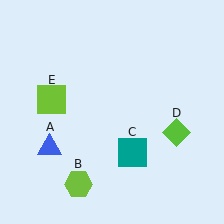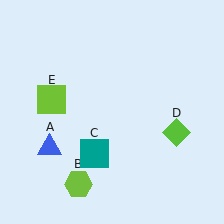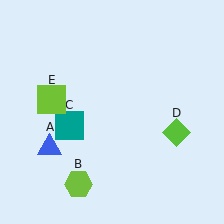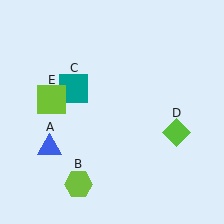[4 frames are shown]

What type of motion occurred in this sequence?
The teal square (object C) rotated clockwise around the center of the scene.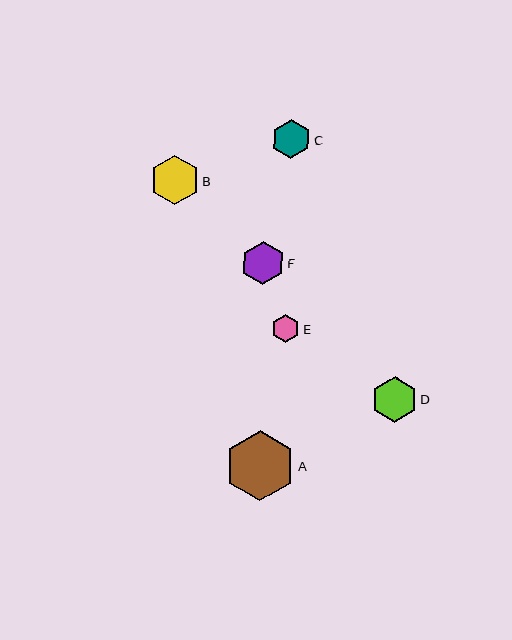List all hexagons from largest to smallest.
From largest to smallest: A, B, D, F, C, E.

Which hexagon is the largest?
Hexagon A is the largest with a size of approximately 70 pixels.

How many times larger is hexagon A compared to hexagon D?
Hexagon A is approximately 1.5 times the size of hexagon D.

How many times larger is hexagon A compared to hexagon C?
Hexagon A is approximately 1.8 times the size of hexagon C.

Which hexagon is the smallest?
Hexagon E is the smallest with a size of approximately 28 pixels.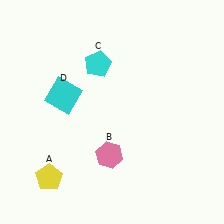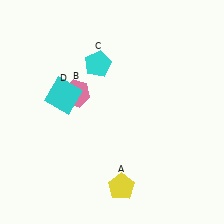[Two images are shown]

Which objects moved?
The objects that moved are: the yellow pentagon (A), the pink hexagon (B).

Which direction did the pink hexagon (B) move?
The pink hexagon (B) moved up.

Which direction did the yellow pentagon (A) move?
The yellow pentagon (A) moved right.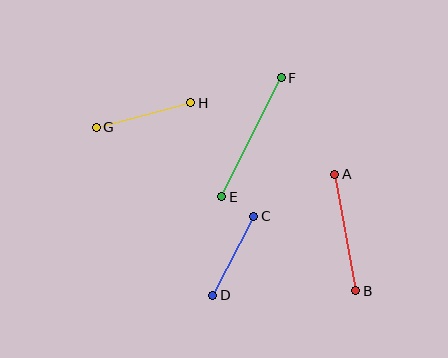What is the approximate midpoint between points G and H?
The midpoint is at approximately (144, 115) pixels.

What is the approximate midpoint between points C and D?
The midpoint is at approximately (233, 256) pixels.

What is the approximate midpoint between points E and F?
The midpoint is at approximately (252, 137) pixels.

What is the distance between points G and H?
The distance is approximately 98 pixels.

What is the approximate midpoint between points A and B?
The midpoint is at approximately (345, 233) pixels.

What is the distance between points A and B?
The distance is approximately 118 pixels.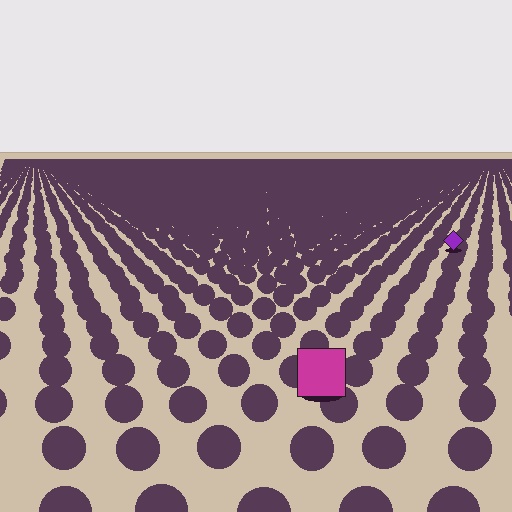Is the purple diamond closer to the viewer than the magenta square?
No. The magenta square is closer — you can tell from the texture gradient: the ground texture is coarser near it.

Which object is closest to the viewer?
The magenta square is closest. The texture marks near it are larger and more spread out.